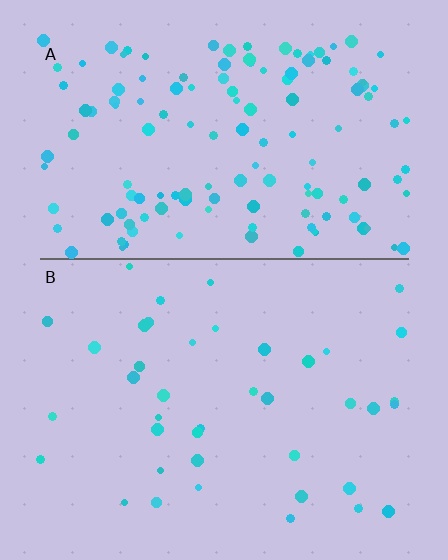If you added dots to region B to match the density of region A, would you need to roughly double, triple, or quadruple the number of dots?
Approximately triple.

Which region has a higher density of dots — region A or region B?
A (the top).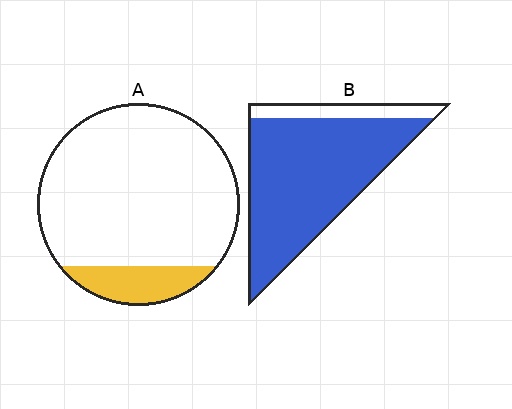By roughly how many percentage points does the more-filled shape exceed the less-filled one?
By roughly 70 percentage points (B over A).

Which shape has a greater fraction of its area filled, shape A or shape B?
Shape B.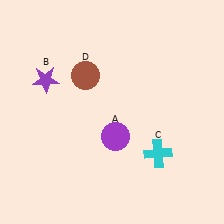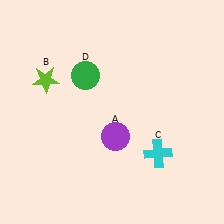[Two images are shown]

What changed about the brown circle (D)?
In Image 1, D is brown. In Image 2, it changed to green.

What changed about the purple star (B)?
In Image 1, B is purple. In Image 2, it changed to lime.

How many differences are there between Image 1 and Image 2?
There are 2 differences between the two images.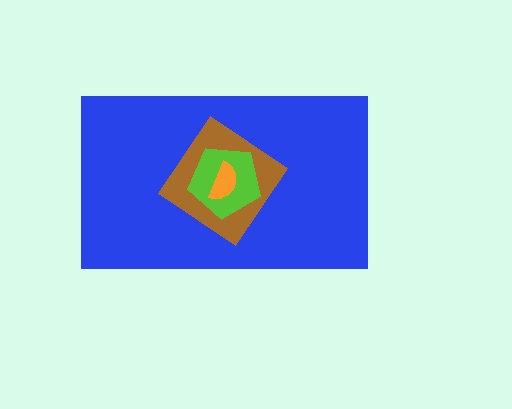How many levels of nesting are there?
4.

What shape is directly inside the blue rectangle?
The brown diamond.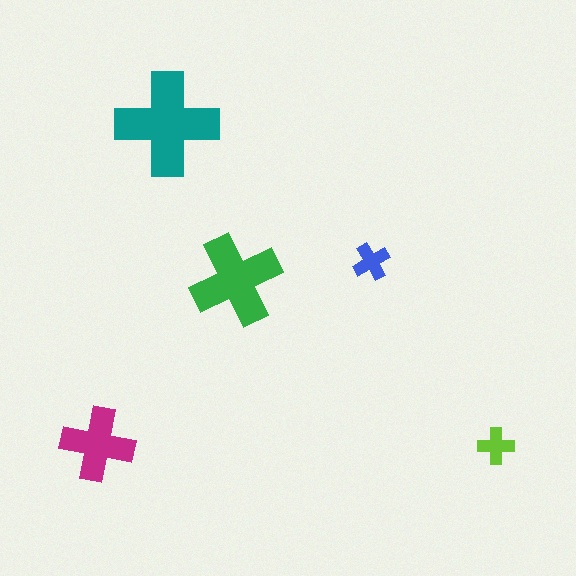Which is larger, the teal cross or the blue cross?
The teal one.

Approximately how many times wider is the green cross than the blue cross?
About 2.5 times wider.